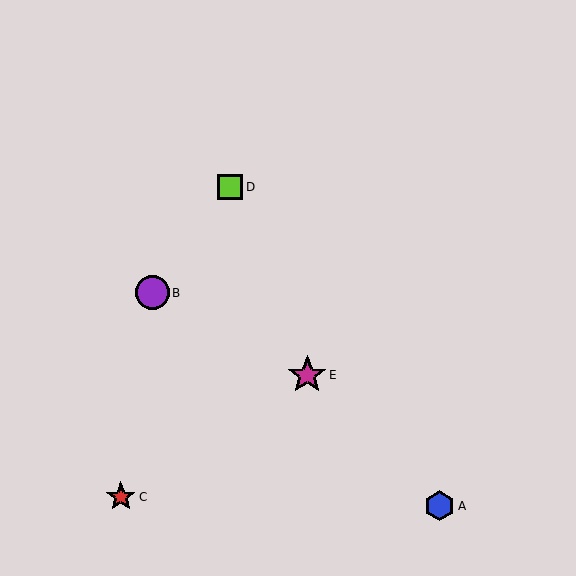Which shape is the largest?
The magenta star (labeled E) is the largest.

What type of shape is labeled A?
Shape A is a blue hexagon.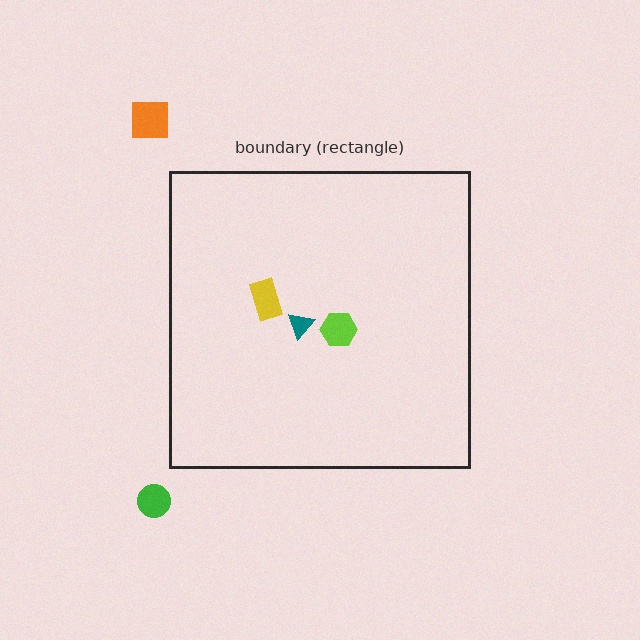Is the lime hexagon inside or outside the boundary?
Inside.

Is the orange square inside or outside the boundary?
Outside.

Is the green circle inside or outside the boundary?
Outside.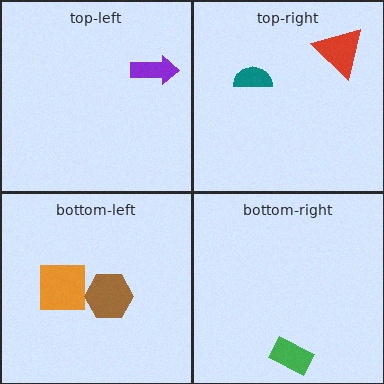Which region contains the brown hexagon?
The bottom-left region.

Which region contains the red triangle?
The top-right region.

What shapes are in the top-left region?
The purple arrow.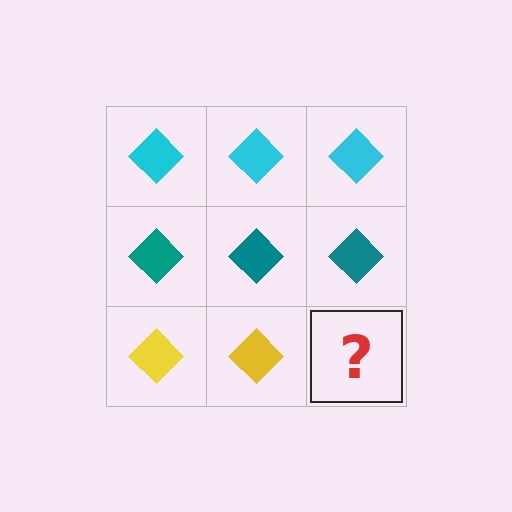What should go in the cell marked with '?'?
The missing cell should contain a yellow diamond.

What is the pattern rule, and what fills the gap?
The rule is that each row has a consistent color. The gap should be filled with a yellow diamond.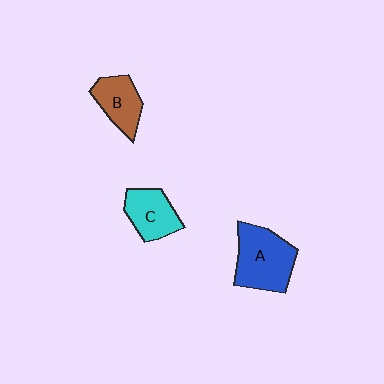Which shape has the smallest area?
Shape B (brown).